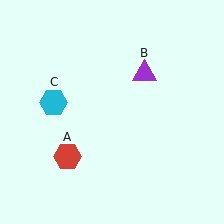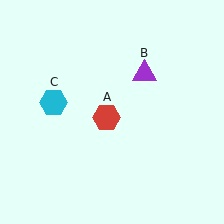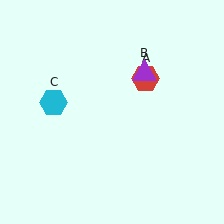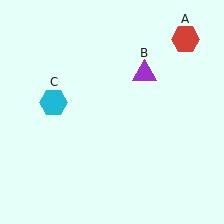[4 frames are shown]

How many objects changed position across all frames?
1 object changed position: red hexagon (object A).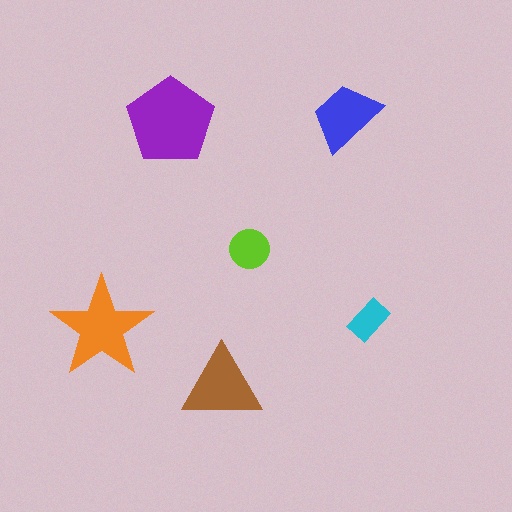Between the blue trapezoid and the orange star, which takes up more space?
The orange star.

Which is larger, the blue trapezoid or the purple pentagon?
The purple pentagon.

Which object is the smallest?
The cyan rectangle.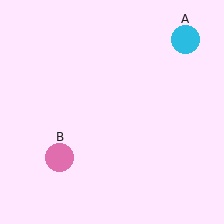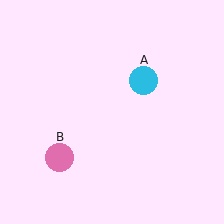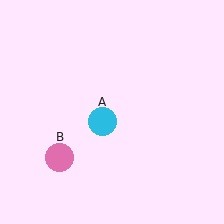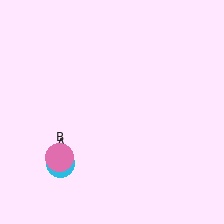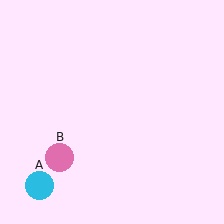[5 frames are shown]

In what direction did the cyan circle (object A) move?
The cyan circle (object A) moved down and to the left.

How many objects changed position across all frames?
1 object changed position: cyan circle (object A).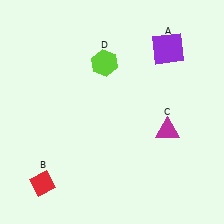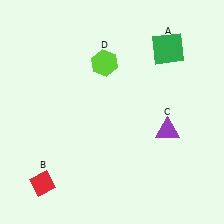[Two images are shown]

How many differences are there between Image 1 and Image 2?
There are 2 differences between the two images.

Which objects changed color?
A changed from purple to green. C changed from magenta to purple.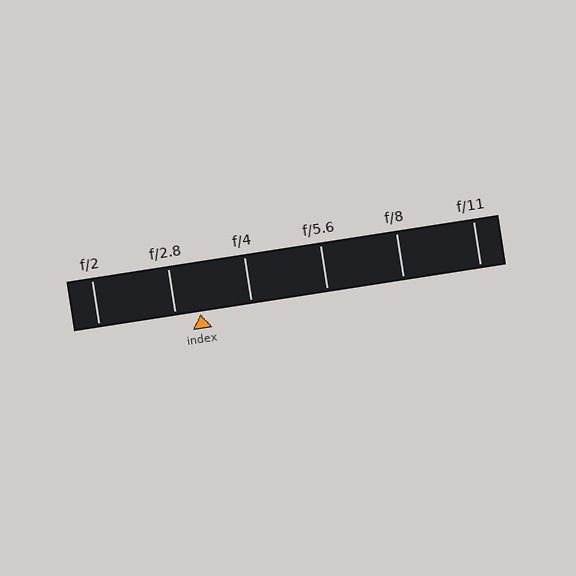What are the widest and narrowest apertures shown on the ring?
The widest aperture shown is f/2 and the narrowest is f/11.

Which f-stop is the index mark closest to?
The index mark is closest to f/2.8.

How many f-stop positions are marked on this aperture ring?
There are 6 f-stop positions marked.